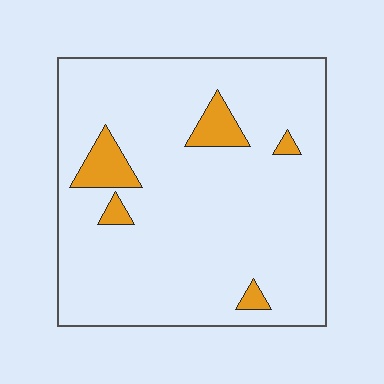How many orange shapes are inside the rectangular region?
5.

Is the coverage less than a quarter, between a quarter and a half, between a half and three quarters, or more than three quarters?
Less than a quarter.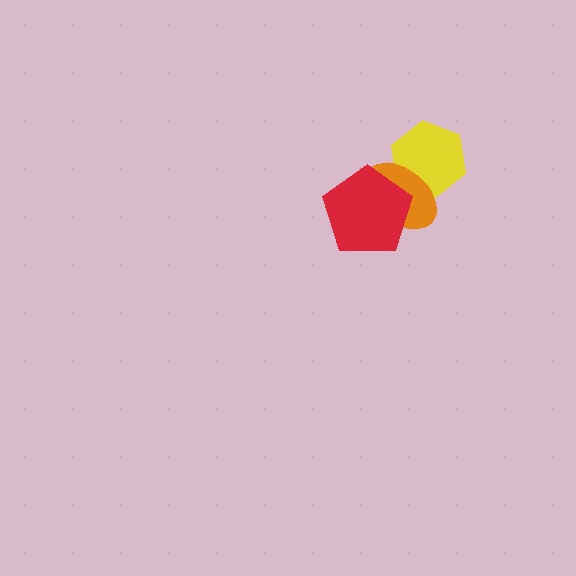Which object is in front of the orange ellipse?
The red pentagon is in front of the orange ellipse.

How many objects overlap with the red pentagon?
1 object overlaps with the red pentagon.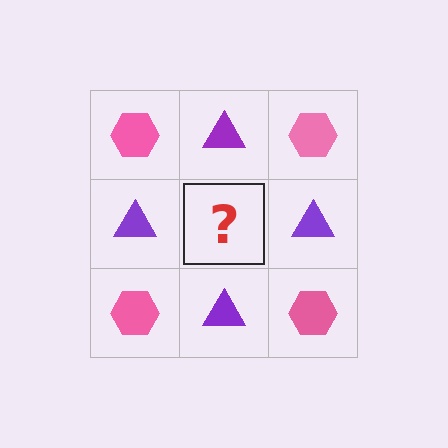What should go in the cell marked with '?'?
The missing cell should contain a pink hexagon.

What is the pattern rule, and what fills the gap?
The rule is that it alternates pink hexagon and purple triangle in a checkerboard pattern. The gap should be filled with a pink hexagon.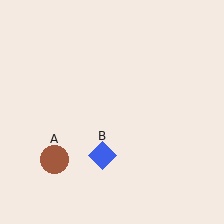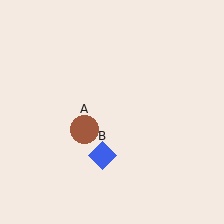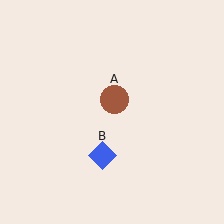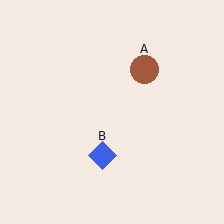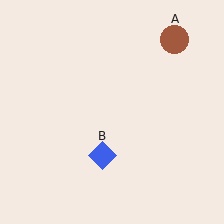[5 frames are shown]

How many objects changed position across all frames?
1 object changed position: brown circle (object A).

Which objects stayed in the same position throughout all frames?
Blue diamond (object B) remained stationary.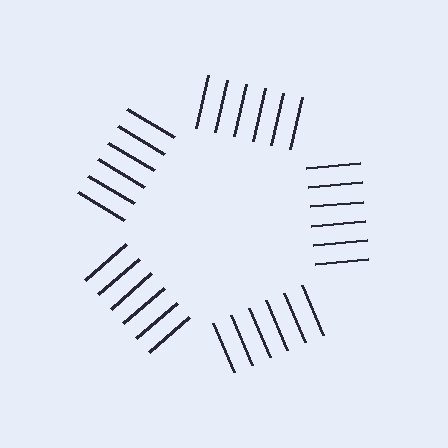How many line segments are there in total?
30 — 6 along each of the 5 edges.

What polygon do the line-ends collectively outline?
An illusory pentagon — the line segments terminate on its edges but no continuous stroke is drawn.